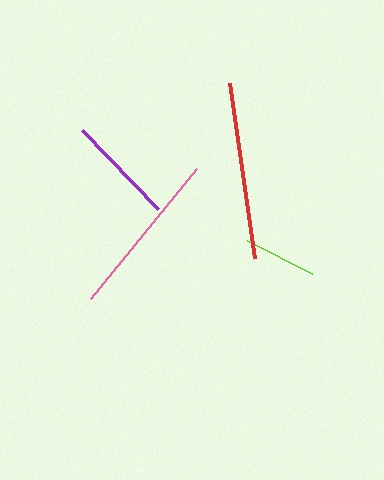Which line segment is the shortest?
The lime line is the shortest at approximately 73 pixels.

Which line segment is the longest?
The red line is the longest at approximately 177 pixels.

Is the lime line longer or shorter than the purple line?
The purple line is longer than the lime line.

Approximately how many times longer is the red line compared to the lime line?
The red line is approximately 2.4 times the length of the lime line.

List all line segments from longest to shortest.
From longest to shortest: red, pink, purple, lime.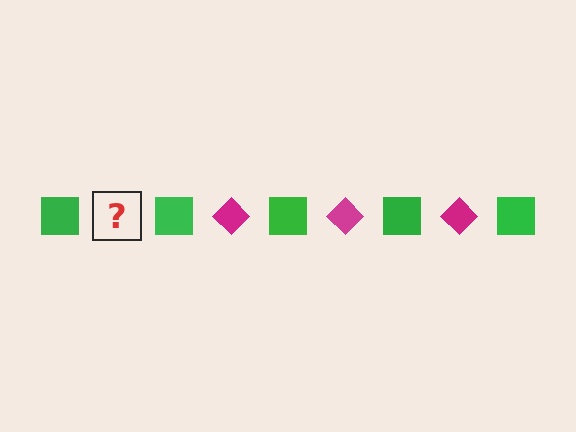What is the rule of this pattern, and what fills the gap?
The rule is that the pattern alternates between green square and magenta diamond. The gap should be filled with a magenta diamond.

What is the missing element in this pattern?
The missing element is a magenta diamond.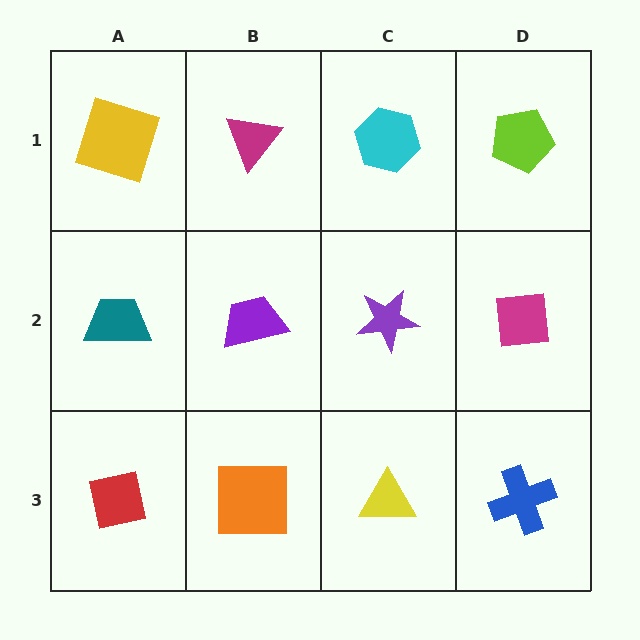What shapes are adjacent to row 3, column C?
A purple star (row 2, column C), an orange square (row 3, column B), a blue cross (row 3, column D).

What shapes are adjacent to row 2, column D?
A lime pentagon (row 1, column D), a blue cross (row 3, column D), a purple star (row 2, column C).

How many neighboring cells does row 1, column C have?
3.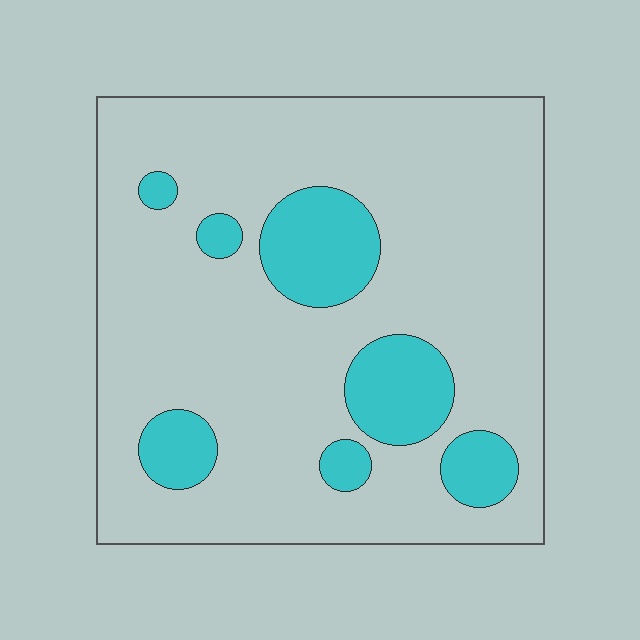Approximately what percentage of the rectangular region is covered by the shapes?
Approximately 20%.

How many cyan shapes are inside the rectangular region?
7.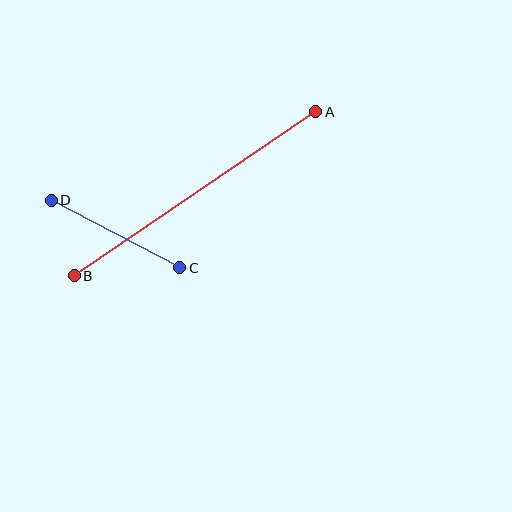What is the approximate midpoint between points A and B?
The midpoint is at approximately (195, 194) pixels.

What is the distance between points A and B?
The distance is approximately 292 pixels.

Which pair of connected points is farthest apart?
Points A and B are farthest apart.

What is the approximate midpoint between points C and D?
The midpoint is at approximately (115, 234) pixels.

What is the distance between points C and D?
The distance is approximately 145 pixels.